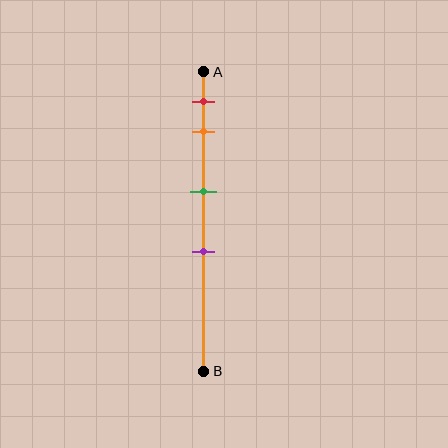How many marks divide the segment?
There are 4 marks dividing the segment.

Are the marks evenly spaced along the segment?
No, the marks are not evenly spaced.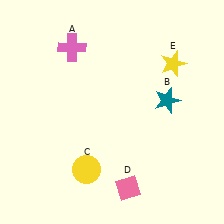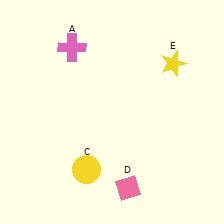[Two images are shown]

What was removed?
The teal star (B) was removed in Image 2.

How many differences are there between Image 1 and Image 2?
There is 1 difference between the two images.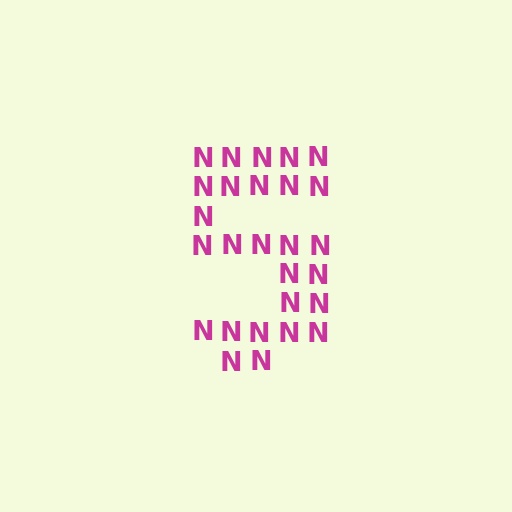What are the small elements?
The small elements are letter N's.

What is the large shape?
The large shape is the digit 5.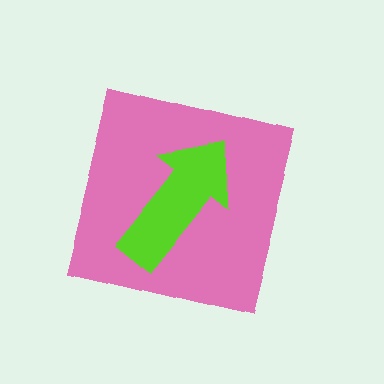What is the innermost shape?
The lime arrow.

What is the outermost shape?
The pink square.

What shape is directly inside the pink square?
The lime arrow.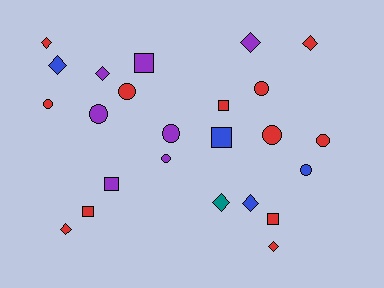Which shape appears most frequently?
Diamond, with 9 objects.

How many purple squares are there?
There are 2 purple squares.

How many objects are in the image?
There are 24 objects.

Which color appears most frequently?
Red, with 12 objects.